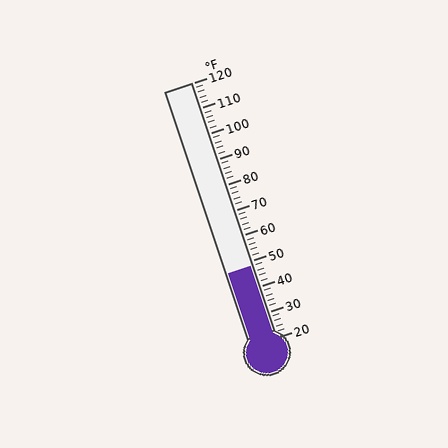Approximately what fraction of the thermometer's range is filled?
The thermometer is filled to approximately 30% of its range.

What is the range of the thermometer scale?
The thermometer scale ranges from 20°F to 120°F.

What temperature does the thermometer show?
The thermometer shows approximately 48°F.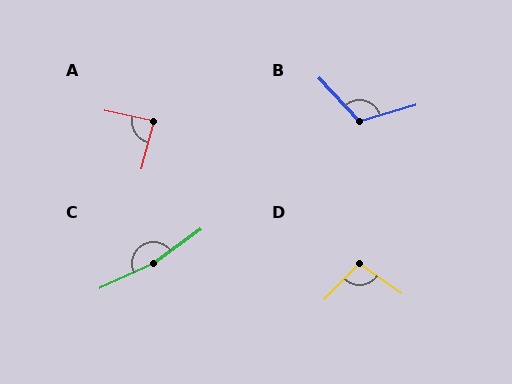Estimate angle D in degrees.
Approximately 99 degrees.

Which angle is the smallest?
A, at approximately 87 degrees.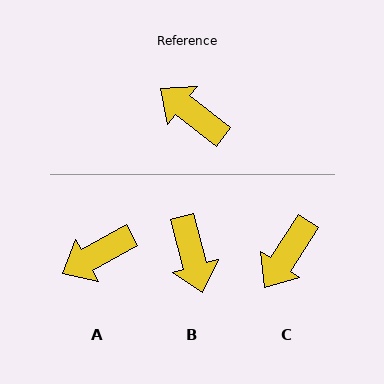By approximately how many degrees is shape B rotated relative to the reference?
Approximately 143 degrees counter-clockwise.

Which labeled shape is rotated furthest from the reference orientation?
B, about 143 degrees away.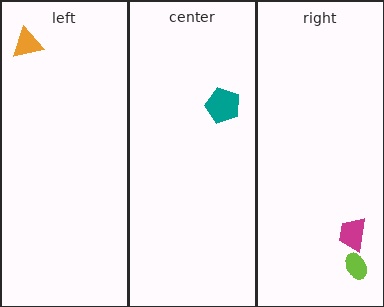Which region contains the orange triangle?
The left region.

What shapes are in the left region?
The orange triangle.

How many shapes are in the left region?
1.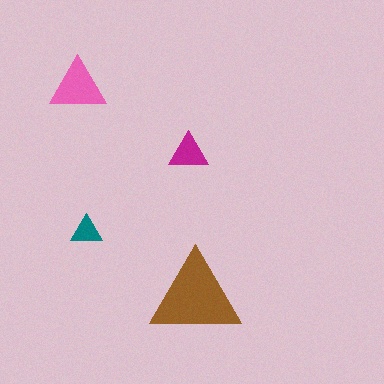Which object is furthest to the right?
The brown triangle is rightmost.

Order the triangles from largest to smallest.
the brown one, the pink one, the magenta one, the teal one.